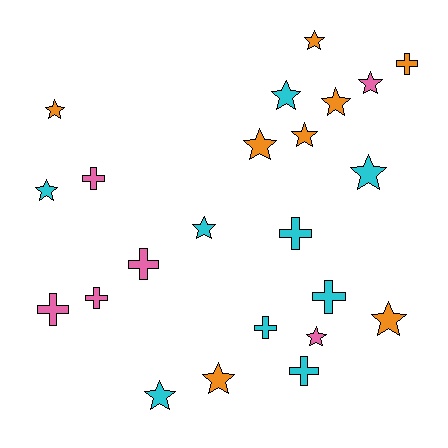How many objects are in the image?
There are 23 objects.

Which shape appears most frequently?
Star, with 14 objects.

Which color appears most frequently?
Cyan, with 9 objects.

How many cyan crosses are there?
There are 4 cyan crosses.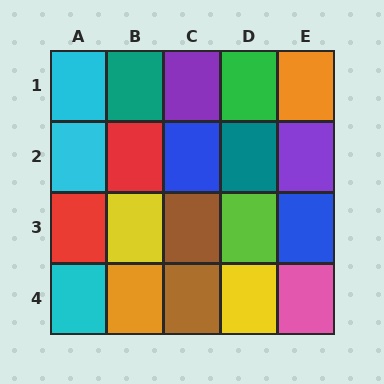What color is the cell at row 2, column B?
Red.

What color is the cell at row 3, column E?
Blue.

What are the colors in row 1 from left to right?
Cyan, teal, purple, green, orange.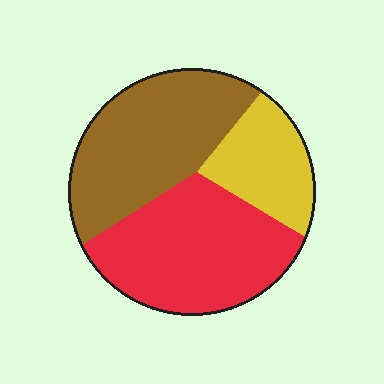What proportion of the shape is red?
Red covers about 40% of the shape.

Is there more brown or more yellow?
Brown.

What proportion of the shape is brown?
Brown covers 39% of the shape.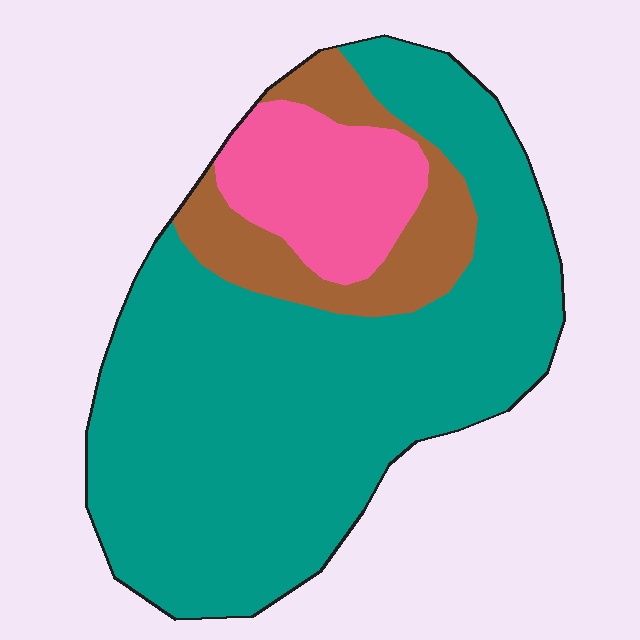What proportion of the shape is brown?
Brown takes up less than a sixth of the shape.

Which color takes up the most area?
Teal, at roughly 70%.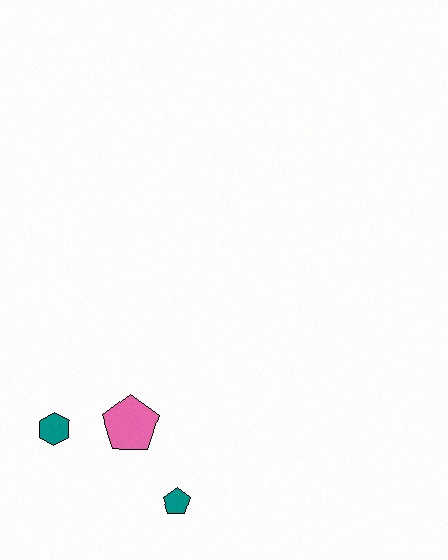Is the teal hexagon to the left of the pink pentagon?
Yes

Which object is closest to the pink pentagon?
The teal hexagon is closest to the pink pentagon.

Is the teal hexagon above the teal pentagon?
Yes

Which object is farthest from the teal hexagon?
The teal pentagon is farthest from the teal hexagon.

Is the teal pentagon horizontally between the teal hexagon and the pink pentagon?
No